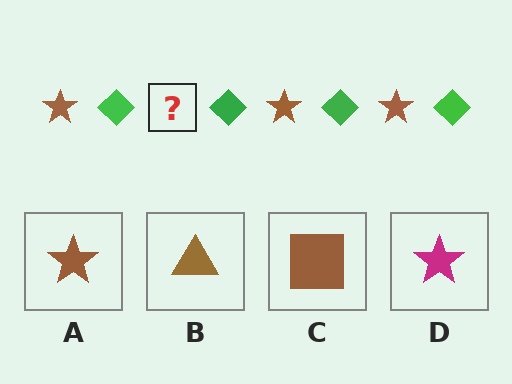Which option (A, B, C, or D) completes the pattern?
A.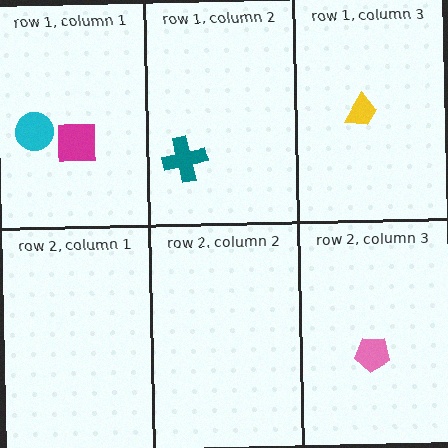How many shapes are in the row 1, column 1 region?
2.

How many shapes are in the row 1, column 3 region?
1.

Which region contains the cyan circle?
The row 1, column 1 region.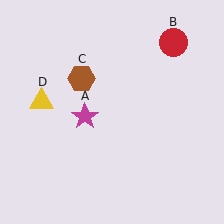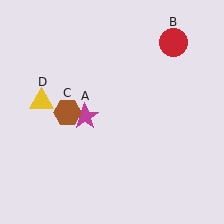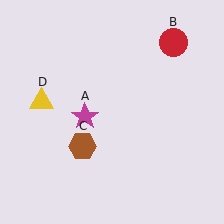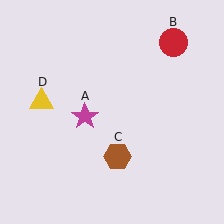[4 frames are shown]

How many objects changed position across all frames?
1 object changed position: brown hexagon (object C).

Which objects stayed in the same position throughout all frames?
Magenta star (object A) and red circle (object B) and yellow triangle (object D) remained stationary.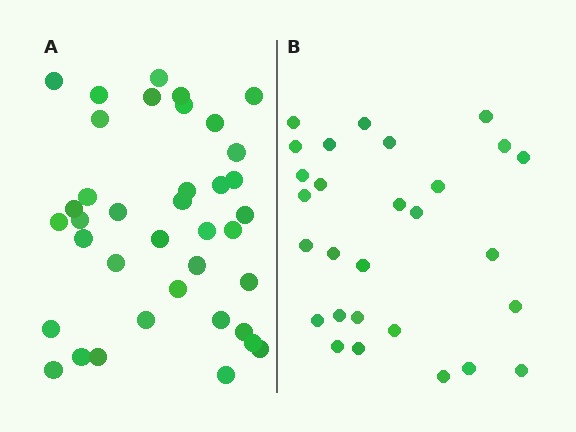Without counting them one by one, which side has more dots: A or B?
Region A (the left region) has more dots.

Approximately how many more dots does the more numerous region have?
Region A has roughly 10 or so more dots than region B.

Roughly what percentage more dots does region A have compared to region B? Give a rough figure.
About 35% more.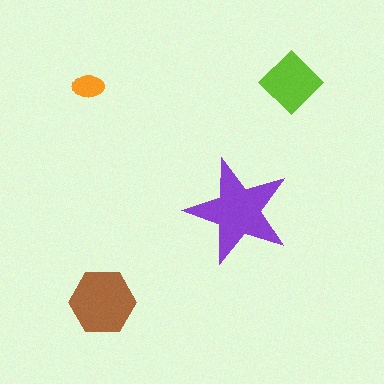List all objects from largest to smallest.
The purple star, the brown hexagon, the lime diamond, the orange ellipse.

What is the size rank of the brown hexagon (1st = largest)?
2nd.